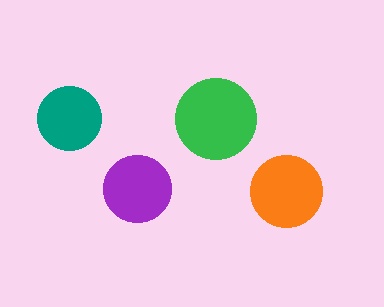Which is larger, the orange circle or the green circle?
The green one.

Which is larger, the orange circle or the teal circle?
The orange one.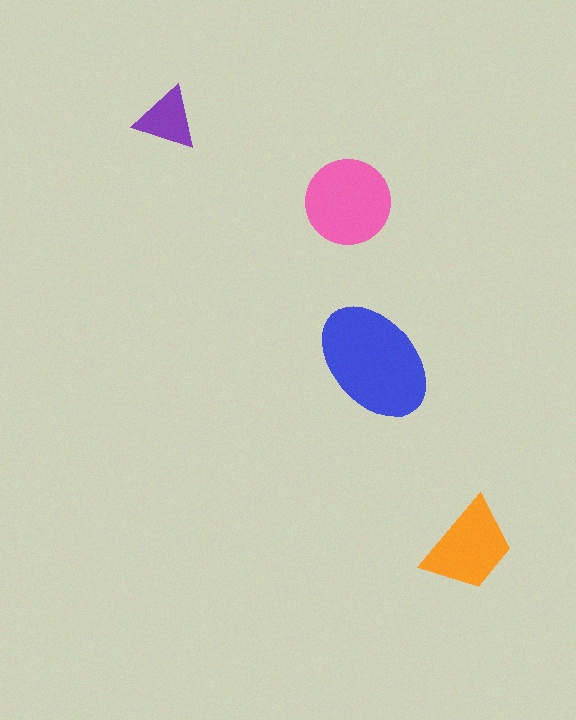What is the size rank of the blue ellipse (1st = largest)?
1st.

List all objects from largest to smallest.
The blue ellipse, the pink circle, the orange trapezoid, the purple triangle.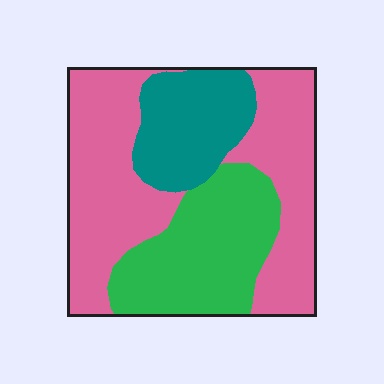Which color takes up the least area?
Teal, at roughly 20%.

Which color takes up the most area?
Pink, at roughly 50%.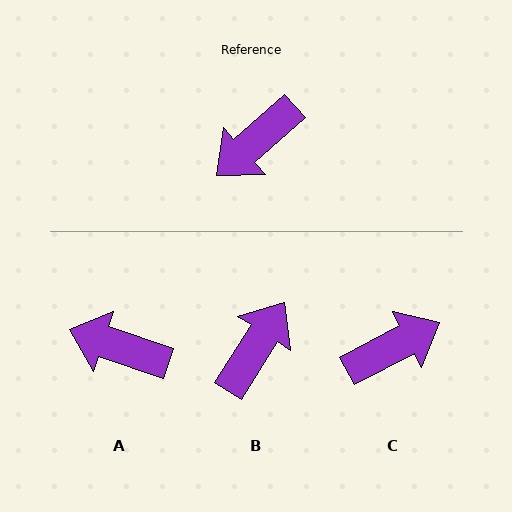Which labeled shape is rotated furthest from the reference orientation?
C, about 166 degrees away.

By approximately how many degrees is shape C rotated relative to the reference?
Approximately 166 degrees counter-clockwise.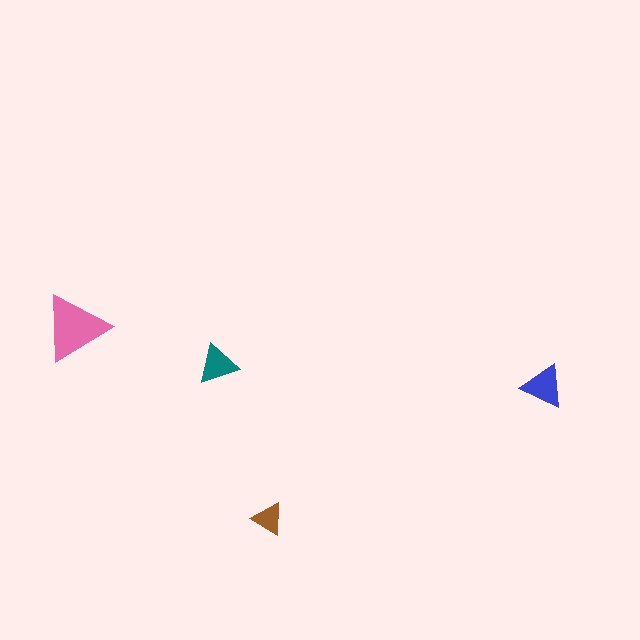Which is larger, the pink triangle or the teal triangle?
The pink one.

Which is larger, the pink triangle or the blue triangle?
The pink one.